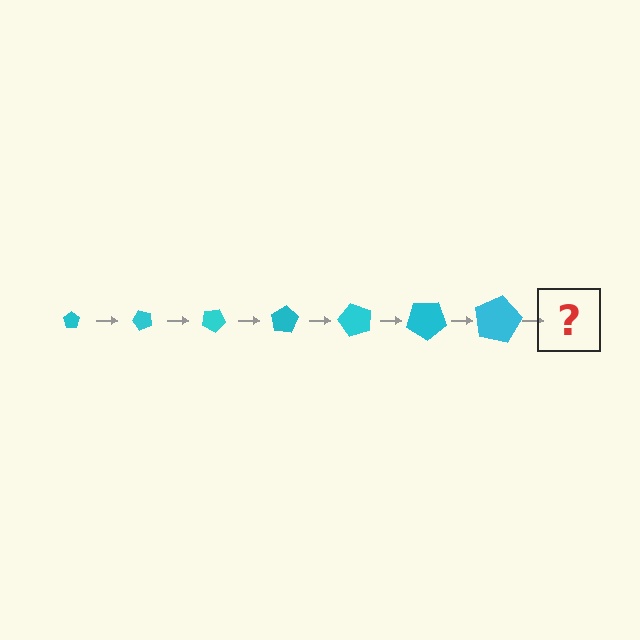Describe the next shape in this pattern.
It should be a pentagon, larger than the previous one and rotated 350 degrees from the start.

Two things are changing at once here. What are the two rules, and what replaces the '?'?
The two rules are that the pentagon grows larger each step and it rotates 50 degrees each step. The '?' should be a pentagon, larger than the previous one and rotated 350 degrees from the start.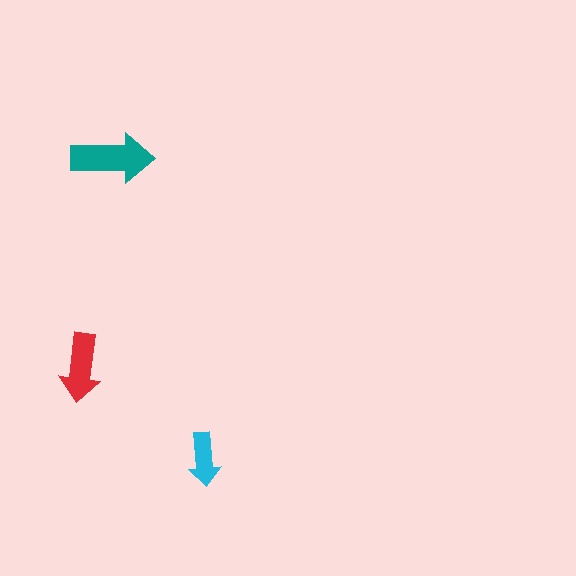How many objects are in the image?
There are 3 objects in the image.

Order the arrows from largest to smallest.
the teal one, the red one, the cyan one.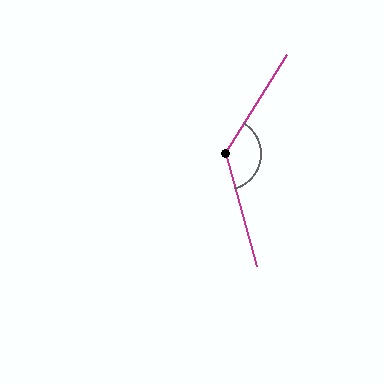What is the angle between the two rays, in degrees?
Approximately 132 degrees.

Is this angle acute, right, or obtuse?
It is obtuse.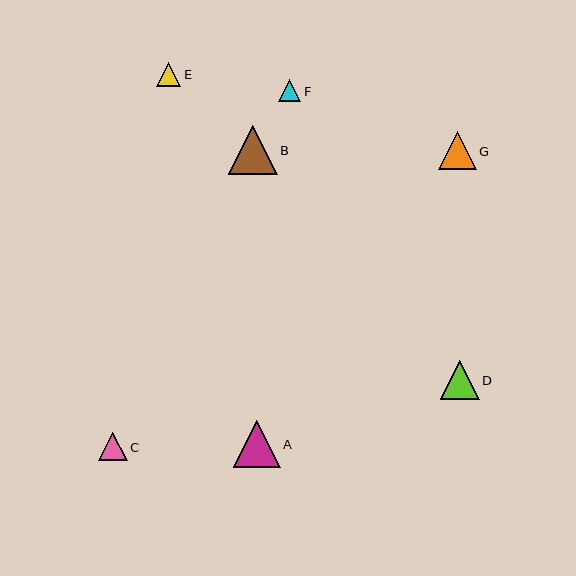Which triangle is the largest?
Triangle B is the largest with a size of approximately 49 pixels.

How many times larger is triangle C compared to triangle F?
Triangle C is approximately 1.3 times the size of triangle F.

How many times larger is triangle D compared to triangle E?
Triangle D is approximately 1.6 times the size of triangle E.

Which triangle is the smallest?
Triangle F is the smallest with a size of approximately 23 pixels.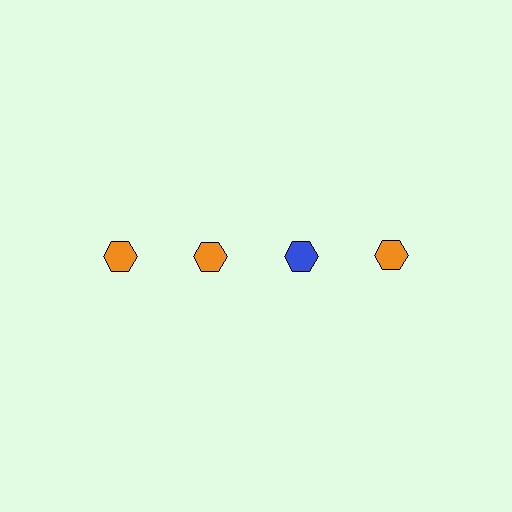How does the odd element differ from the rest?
It has a different color: blue instead of orange.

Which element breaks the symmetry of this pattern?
The blue hexagon in the top row, center column breaks the symmetry. All other shapes are orange hexagons.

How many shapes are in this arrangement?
There are 4 shapes arranged in a grid pattern.